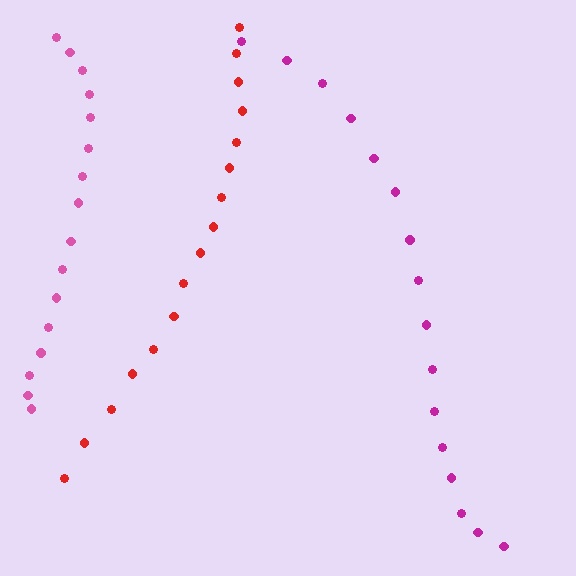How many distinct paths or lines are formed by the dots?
There are 3 distinct paths.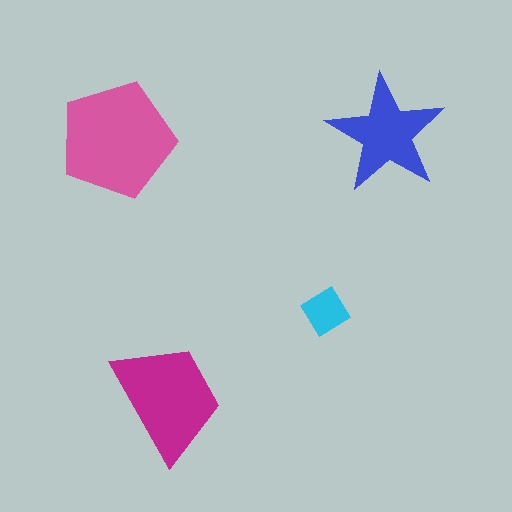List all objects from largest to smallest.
The pink pentagon, the magenta trapezoid, the blue star, the cyan diamond.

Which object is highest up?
The blue star is topmost.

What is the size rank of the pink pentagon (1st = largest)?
1st.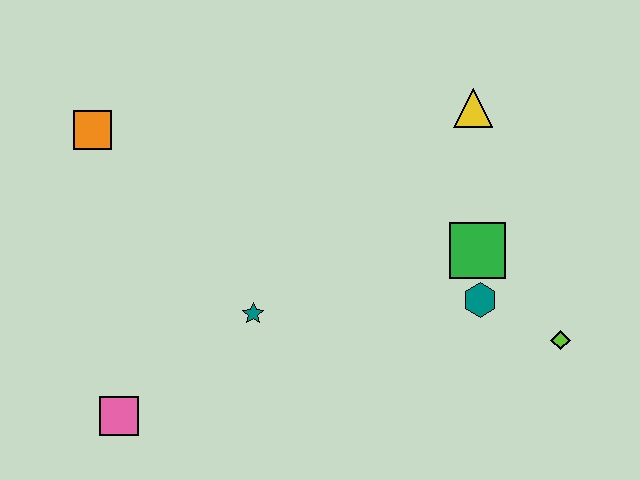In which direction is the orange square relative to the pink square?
The orange square is above the pink square.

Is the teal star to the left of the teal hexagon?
Yes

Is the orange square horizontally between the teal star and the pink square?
No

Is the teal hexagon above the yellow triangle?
No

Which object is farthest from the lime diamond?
The orange square is farthest from the lime diamond.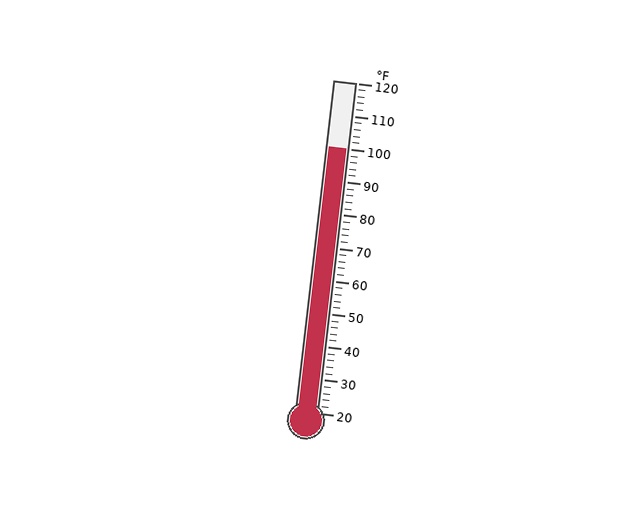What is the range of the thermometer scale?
The thermometer scale ranges from 20°F to 120°F.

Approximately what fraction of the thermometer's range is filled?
The thermometer is filled to approximately 80% of its range.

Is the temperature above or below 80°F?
The temperature is above 80°F.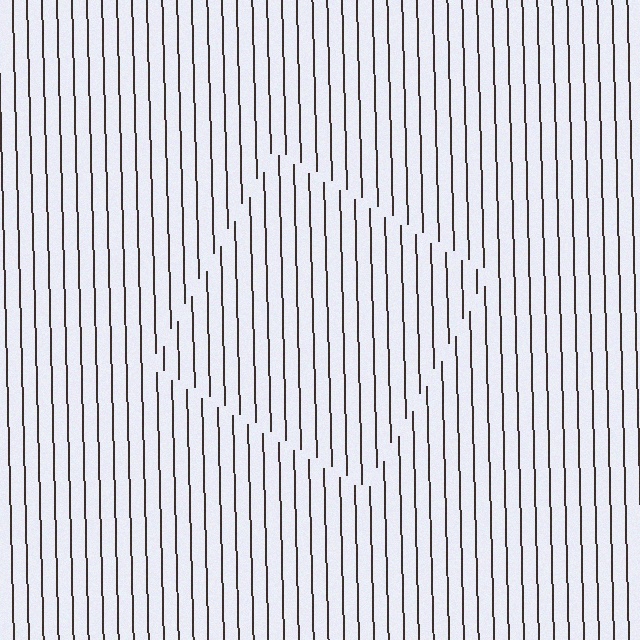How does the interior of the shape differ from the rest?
The interior of the shape contains the same grating, shifted by half a period — the contour is defined by the phase discontinuity where line-ends from the inner and outer gratings abut.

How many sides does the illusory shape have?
4 sides — the line-ends trace a square.